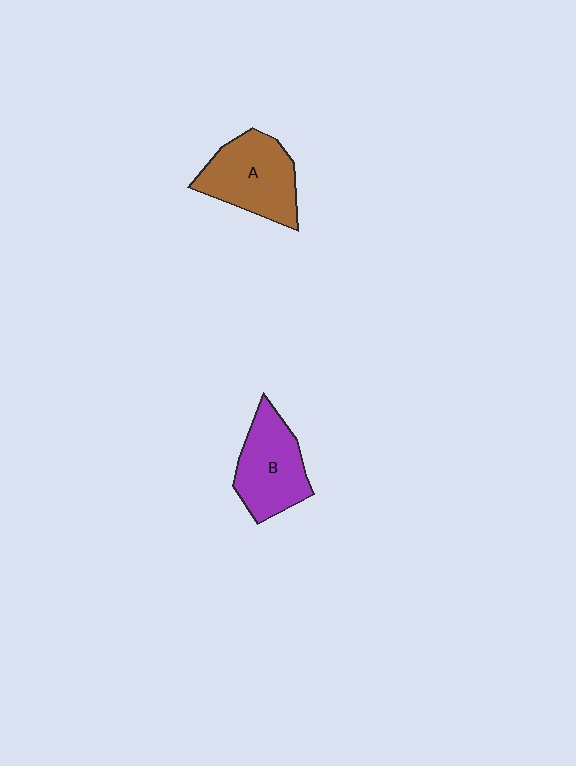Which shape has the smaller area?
Shape B (purple).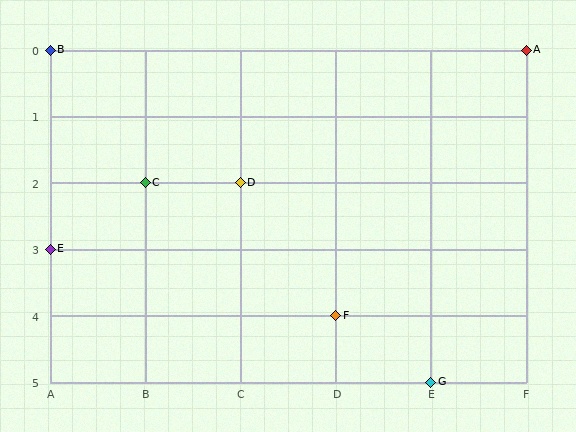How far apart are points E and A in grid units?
Points E and A are 5 columns and 3 rows apart (about 5.8 grid units diagonally).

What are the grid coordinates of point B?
Point B is at grid coordinates (A, 0).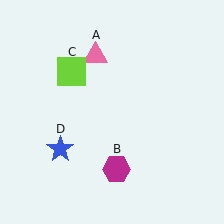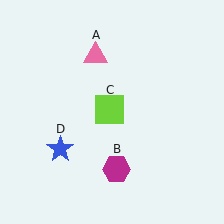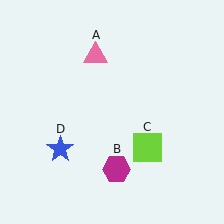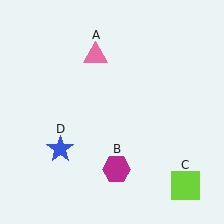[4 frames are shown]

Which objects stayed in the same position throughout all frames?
Pink triangle (object A) and magenta hexagon (object B) and blue star (object D) remained stationary.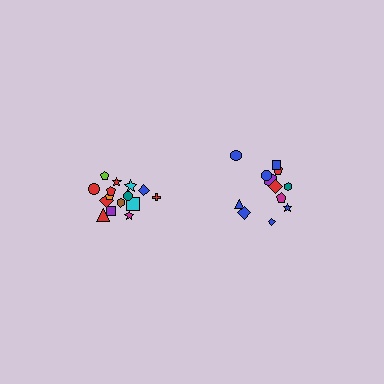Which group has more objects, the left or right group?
The left group.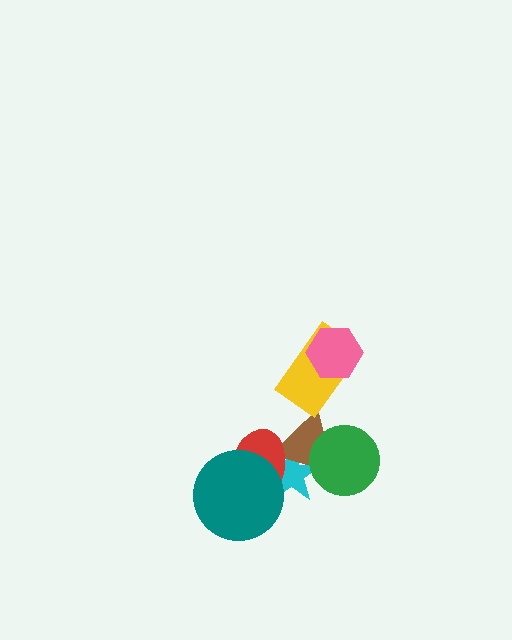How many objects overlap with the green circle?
2 objects overlap with the green circle.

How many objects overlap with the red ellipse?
3 objects overlap with the red ellipse.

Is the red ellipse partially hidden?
Yes, it is partially covered by another shape.